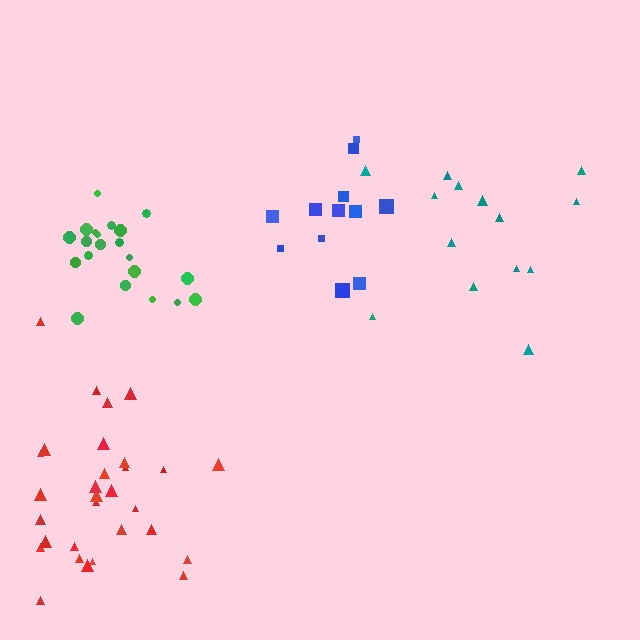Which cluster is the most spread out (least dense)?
Teal.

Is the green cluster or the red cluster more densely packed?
Green.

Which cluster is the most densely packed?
Green.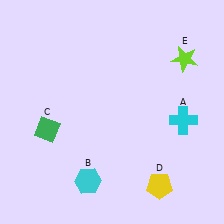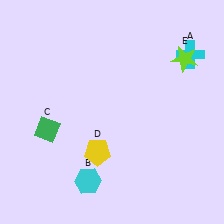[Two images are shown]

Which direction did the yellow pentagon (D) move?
The yellow pentagon (D) moved left.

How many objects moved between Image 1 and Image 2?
2 objects moved between the two images.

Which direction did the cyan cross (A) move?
The cyan cross (A) moved up.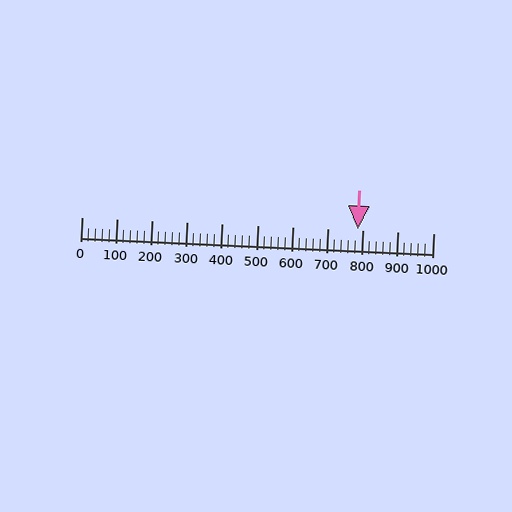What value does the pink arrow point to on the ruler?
The pink arrow points to approximately 787.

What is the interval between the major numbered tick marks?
The major tick marks are spaced 100 units apart.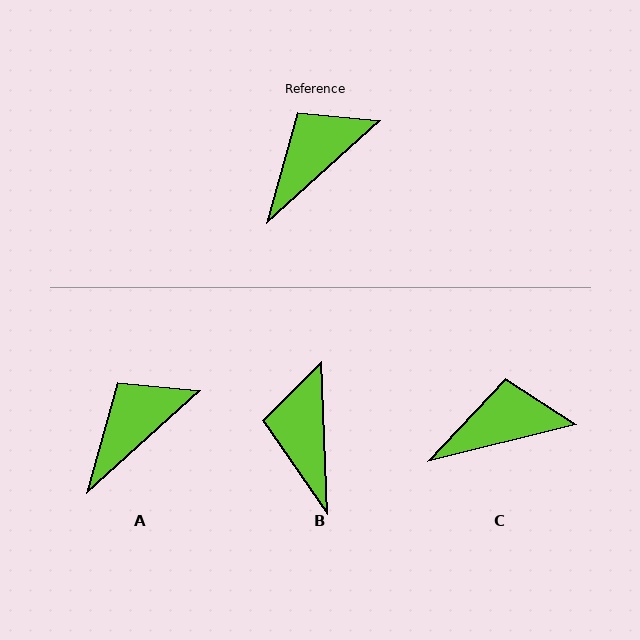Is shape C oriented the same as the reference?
No, it is off by about 28 degrees.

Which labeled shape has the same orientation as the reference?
A.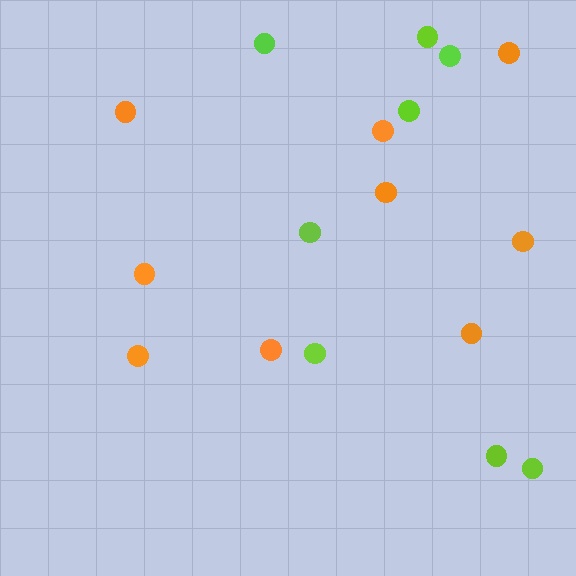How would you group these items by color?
There are 2 groups: one group of lime circles (8) and one group of orange circles (9).